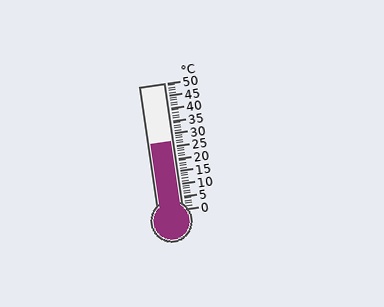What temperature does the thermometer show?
The thermometer shows approximately 27°C.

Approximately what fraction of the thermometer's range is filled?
The thermometer is filled to approximately 55% of its range.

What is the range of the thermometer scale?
The thermometer scale ranges from 0°C to 50°C.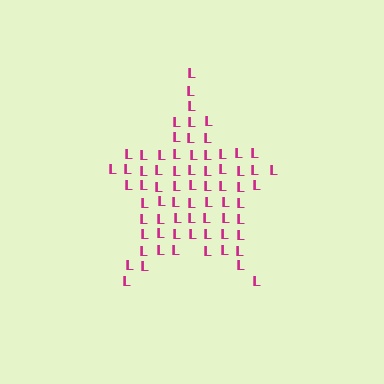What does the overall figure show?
The overall figure shows a star.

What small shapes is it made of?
It is made of small letter L's.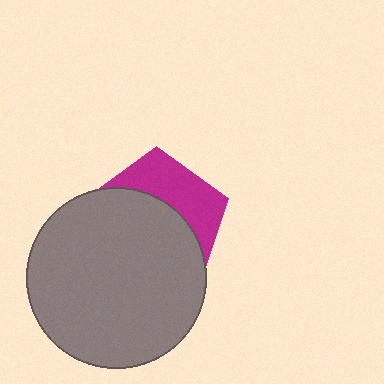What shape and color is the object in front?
The object in front is a gray circle.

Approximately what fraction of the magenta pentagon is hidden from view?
Roughly 64% of the magenta pentagon is hidden behind the gray circle.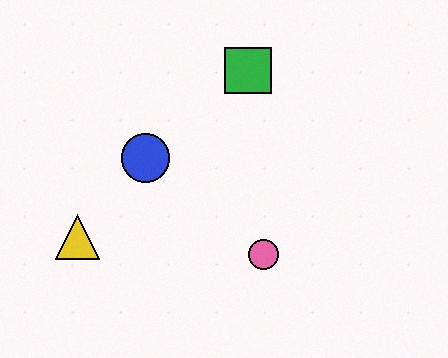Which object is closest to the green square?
The blue circle is closest to the green square.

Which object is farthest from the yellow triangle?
The green square is farthest from the yellow triangle.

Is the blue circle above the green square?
No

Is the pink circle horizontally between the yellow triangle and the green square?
No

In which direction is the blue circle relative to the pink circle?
The blue circle is to the left of the pink circle.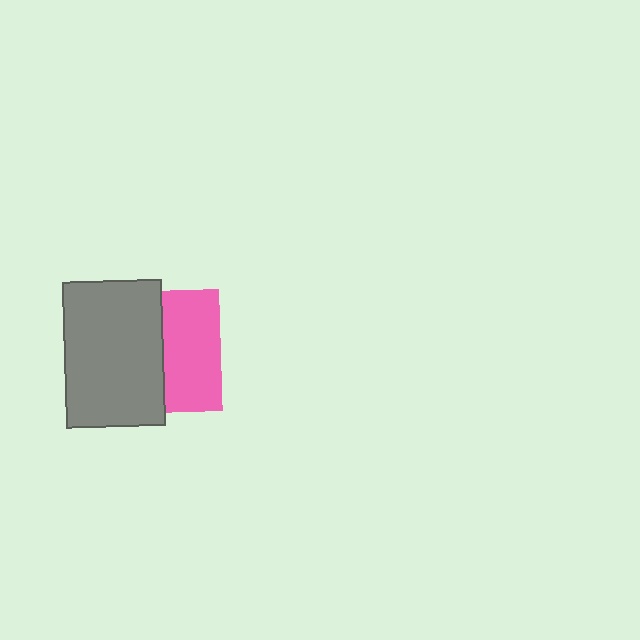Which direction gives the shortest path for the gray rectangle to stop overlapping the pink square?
Moving left gives the shortest separation.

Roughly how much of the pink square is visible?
About half of it is visible (roughly 46%).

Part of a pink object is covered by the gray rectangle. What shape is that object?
It is a square.